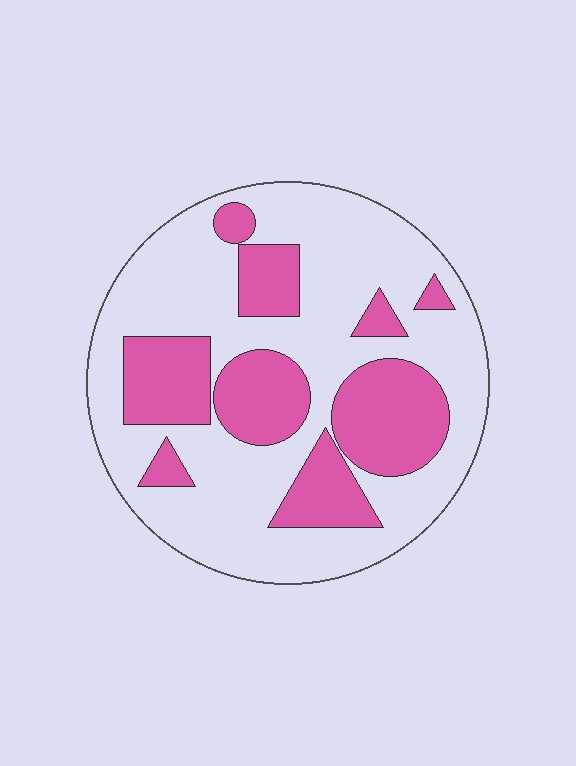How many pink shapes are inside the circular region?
9.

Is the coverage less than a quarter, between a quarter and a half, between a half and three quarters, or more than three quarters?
Between a quarter and a half.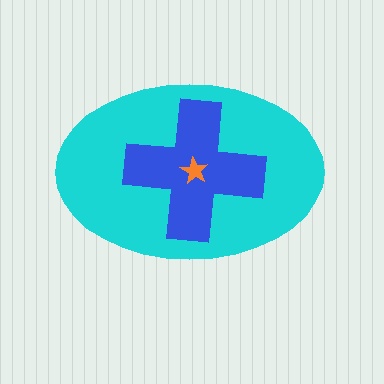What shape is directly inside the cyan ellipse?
The blue cross.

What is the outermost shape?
The cyan ellipse.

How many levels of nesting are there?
3.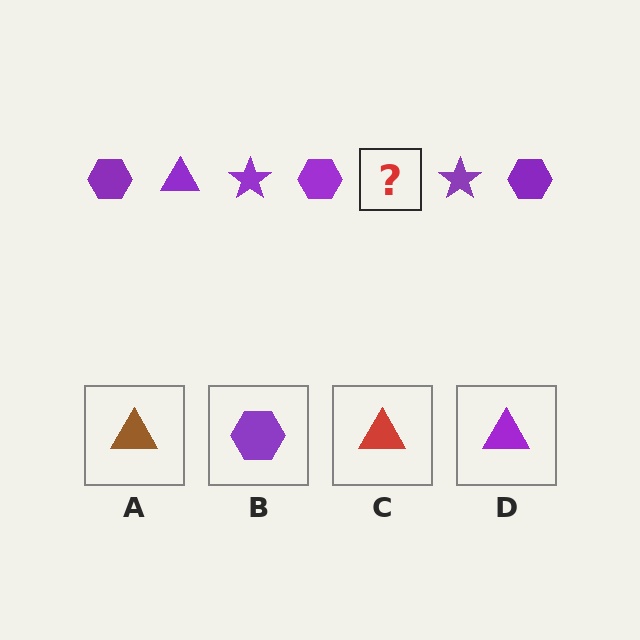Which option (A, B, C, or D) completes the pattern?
D.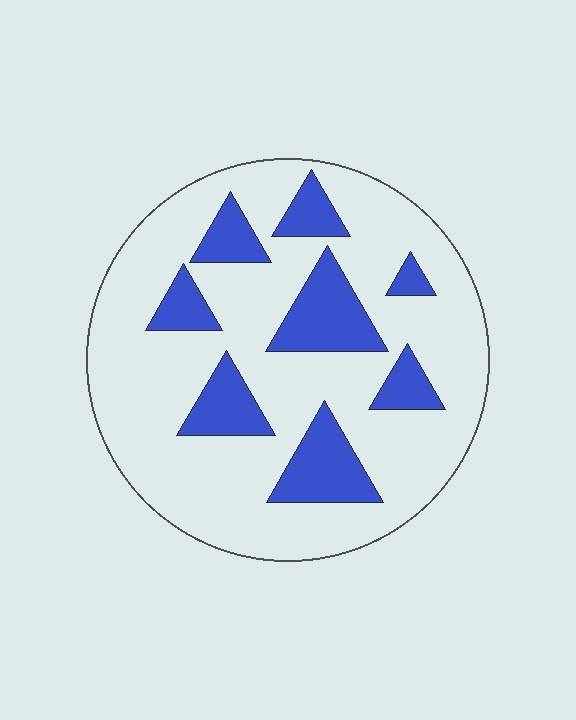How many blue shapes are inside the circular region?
8.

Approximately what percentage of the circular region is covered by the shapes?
Approximately 25%.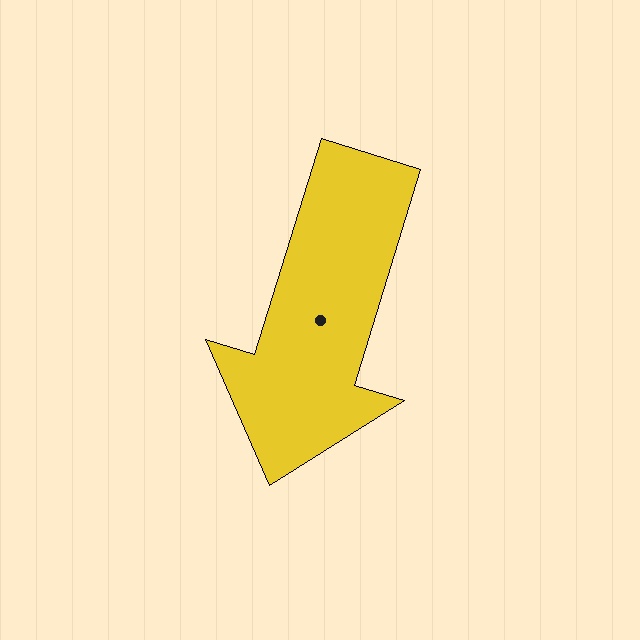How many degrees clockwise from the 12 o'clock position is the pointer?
Approximately 197 degrees.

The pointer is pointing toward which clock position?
Roughly 7 o'clock.